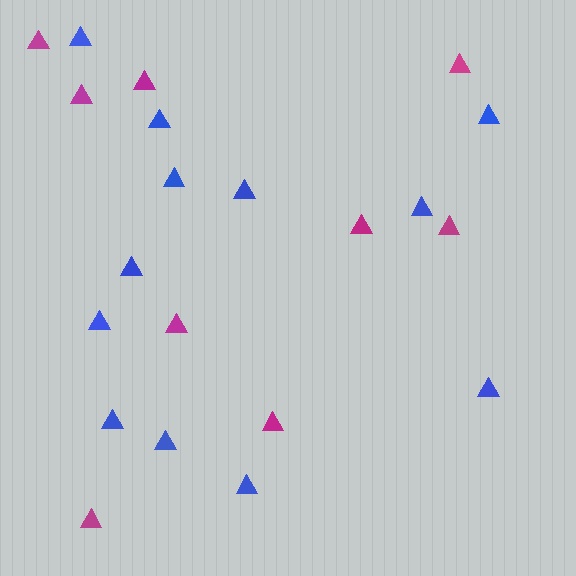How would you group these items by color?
There are 2 groups: one group of blue triangles (12) and one group of magenta triangles (9).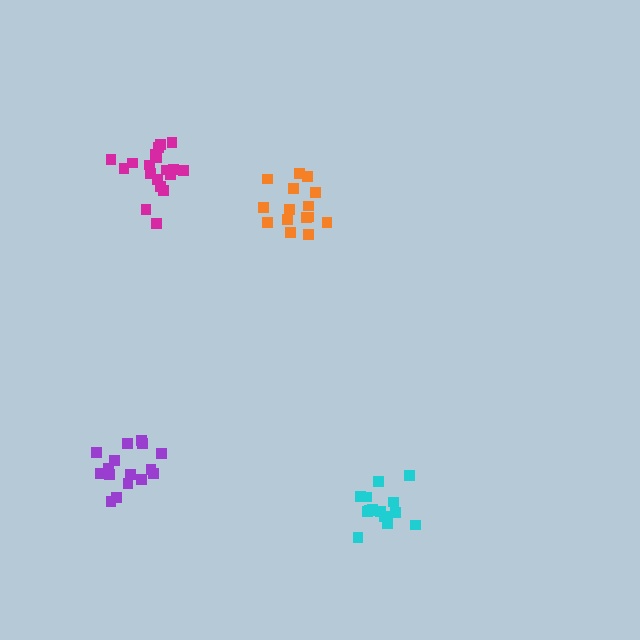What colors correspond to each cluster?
The clusters are colored: cyan, purple, magenta, orange.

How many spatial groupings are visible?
There are 4 spatial groupings.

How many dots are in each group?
Group 1: 14 dots, Group 2: 16 dots, Group 3: 19 dots, Group 4: 15 dots (64 total).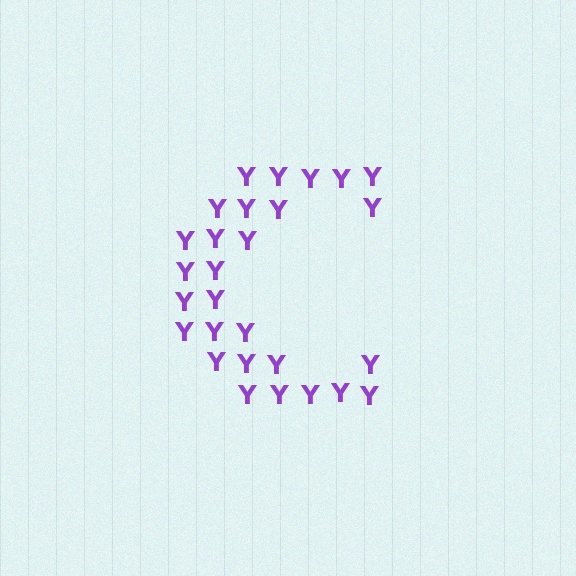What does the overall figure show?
The overall figure shows the letter C.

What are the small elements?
The small elements are letter Y's.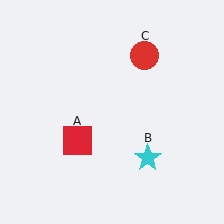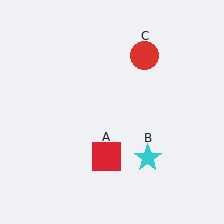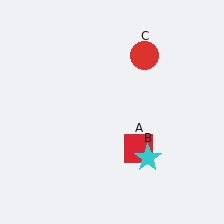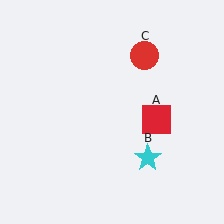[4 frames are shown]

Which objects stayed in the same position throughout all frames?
Cyan star (object B) and red circle (object C) remained stationary.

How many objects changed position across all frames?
1 object changed position: red square (object A).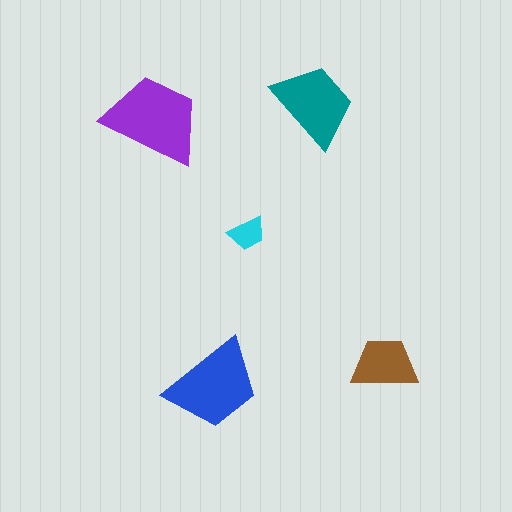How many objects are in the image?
There are 5 objects in the image.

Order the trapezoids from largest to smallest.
the purple one, the blue one, the teal one, the brown one, the cyan one.